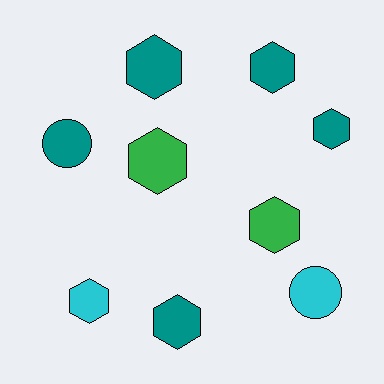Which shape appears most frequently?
Hexagon, with 7 objects.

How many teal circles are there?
There is 1 teal circle.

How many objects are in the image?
There are 9 objects.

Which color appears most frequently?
Teal, with 5 objects.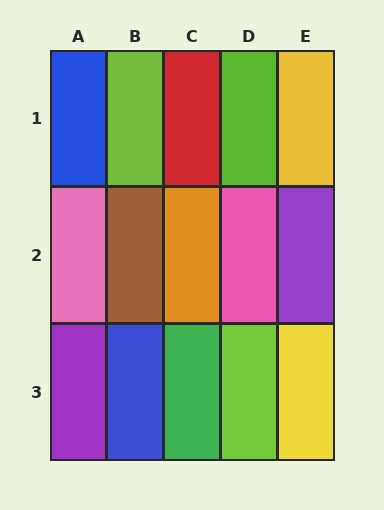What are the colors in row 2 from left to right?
Pink, brown, orange, pink, purple.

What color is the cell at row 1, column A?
Blue.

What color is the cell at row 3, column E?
Yellow.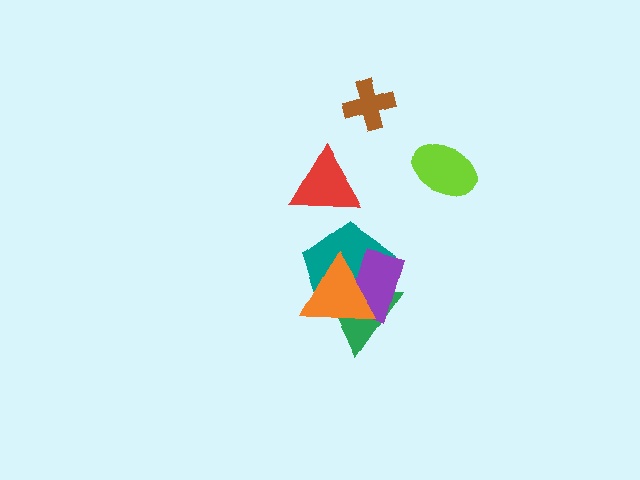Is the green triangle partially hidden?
Yes, it is partially covered by another shape.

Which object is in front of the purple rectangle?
The orange triangle is in front of the purple rectangle.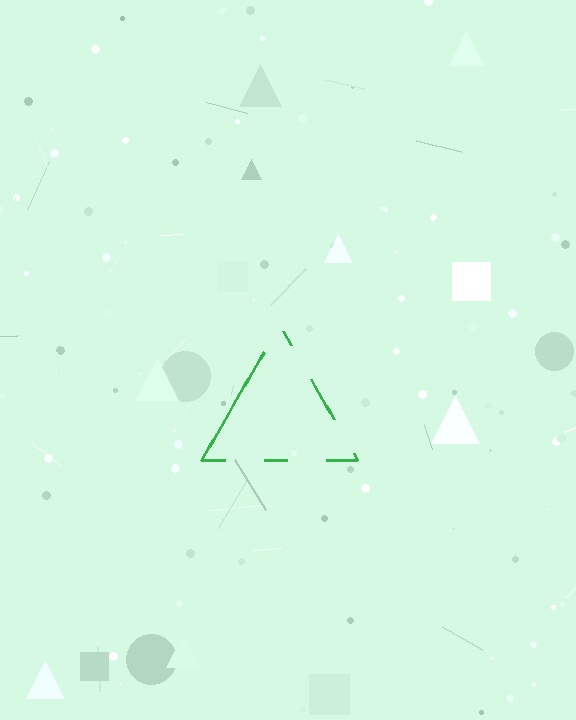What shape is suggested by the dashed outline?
The dashed outline suggests a triangle.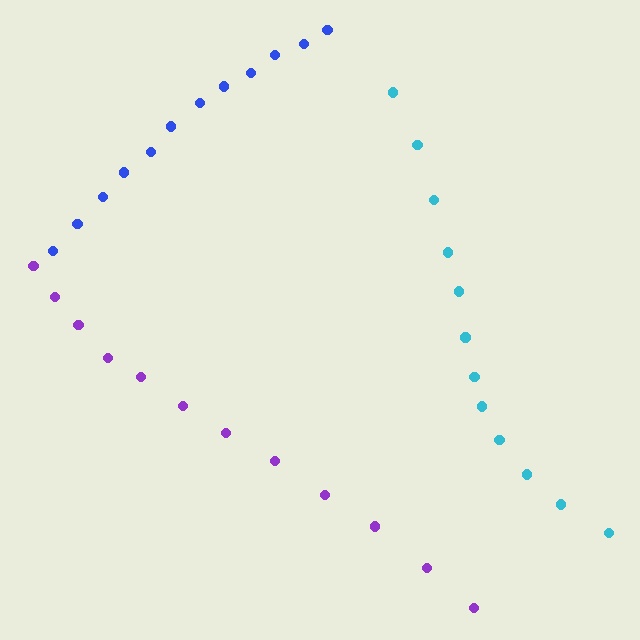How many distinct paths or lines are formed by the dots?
There are 3 distinct paths.